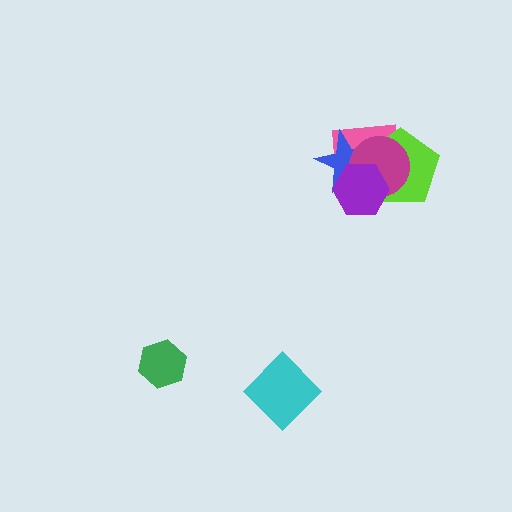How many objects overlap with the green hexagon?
0 objects overlap with the green hexagon.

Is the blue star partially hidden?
Yes, it is partially covered by another shape.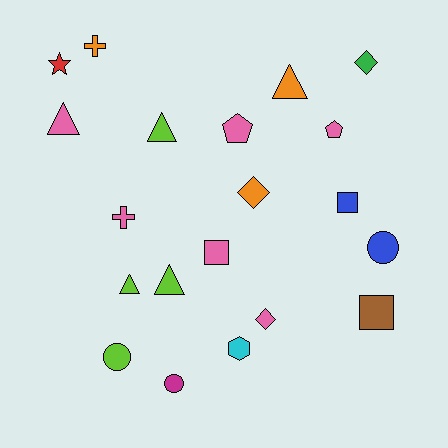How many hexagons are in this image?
There is 1 hexagon.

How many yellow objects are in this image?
There are no yellow objects.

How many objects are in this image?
There are 20 objects.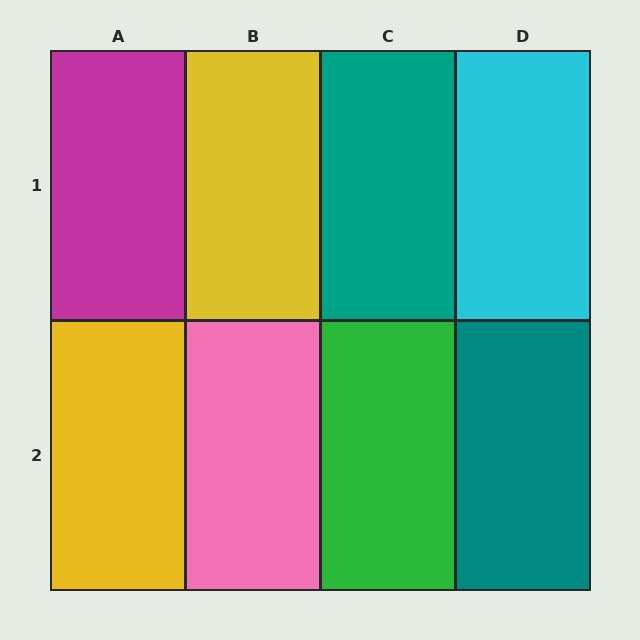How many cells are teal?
2 cells are teal.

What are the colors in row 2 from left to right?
Yellow, pink, green, teal.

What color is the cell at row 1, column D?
Cyan.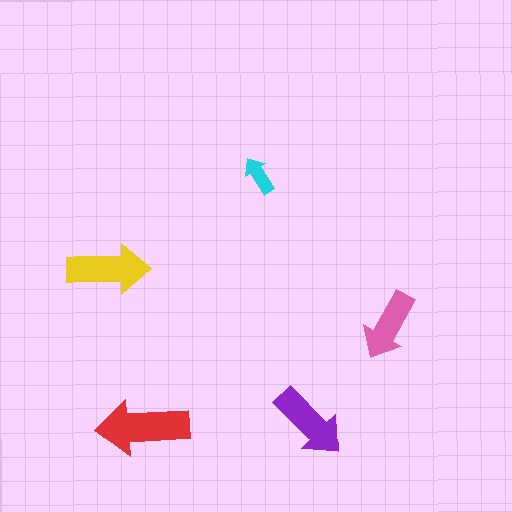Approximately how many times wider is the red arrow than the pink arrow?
About 1.5 times wider.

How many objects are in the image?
There are 5 objects in the image.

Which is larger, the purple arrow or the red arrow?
The red one.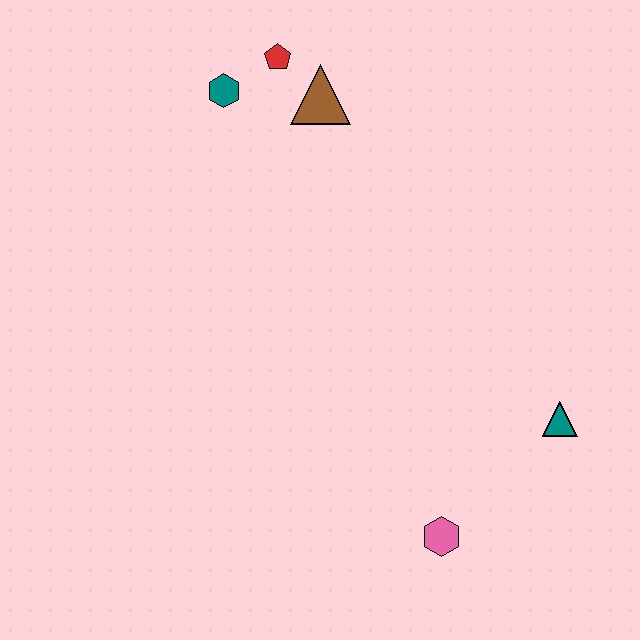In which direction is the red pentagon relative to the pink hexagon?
The red pentagon is above the pink hexagon.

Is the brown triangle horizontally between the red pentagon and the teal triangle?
Yes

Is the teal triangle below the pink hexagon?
No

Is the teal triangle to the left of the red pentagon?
No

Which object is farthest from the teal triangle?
The teal hexagon is farthest from the teal triangle.